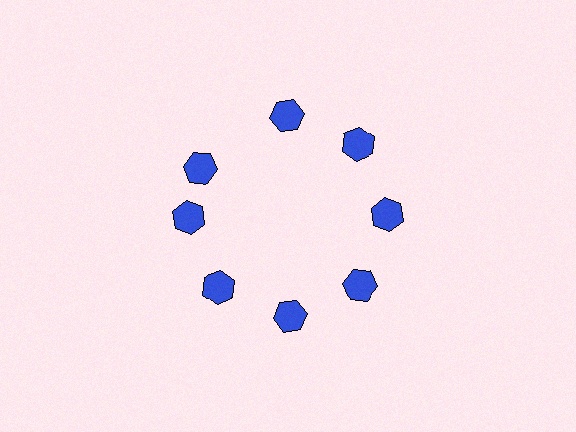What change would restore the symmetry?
The symmetry would be restored by rotating it back into even spacing with its neighbors so that all 8 hexagons sit at equal angles and equal distance from the center.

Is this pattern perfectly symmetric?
No. The 8 blue hexagons are arranged in a ring, but one element near the 10 o'clock position is rotated out of alignment along the ring, breaking the 8-fold rotational symmetry.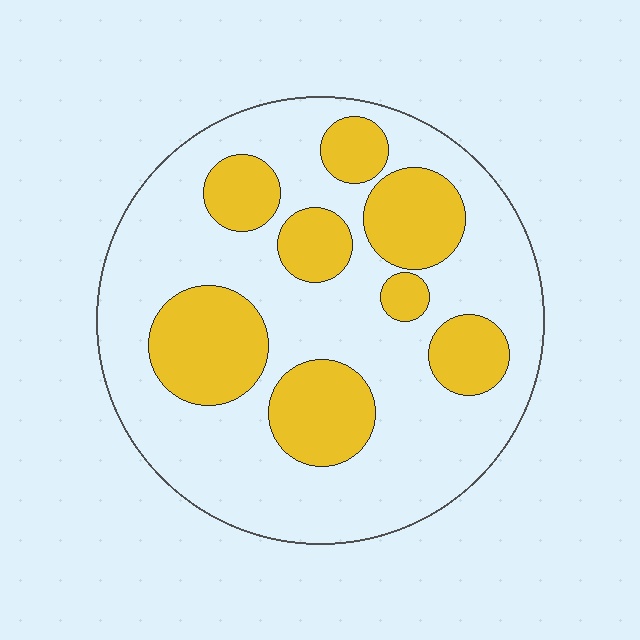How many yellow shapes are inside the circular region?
8.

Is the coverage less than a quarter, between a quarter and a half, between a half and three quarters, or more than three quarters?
Between a quarter and a half.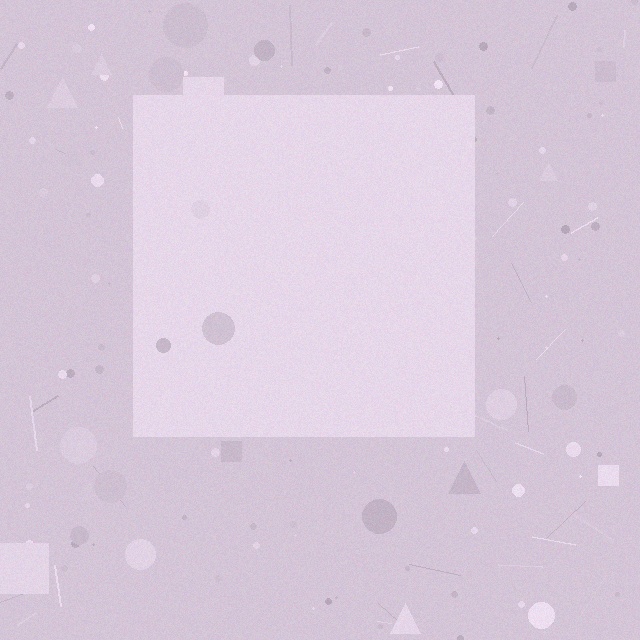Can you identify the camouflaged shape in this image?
The camouflaged shape is a square.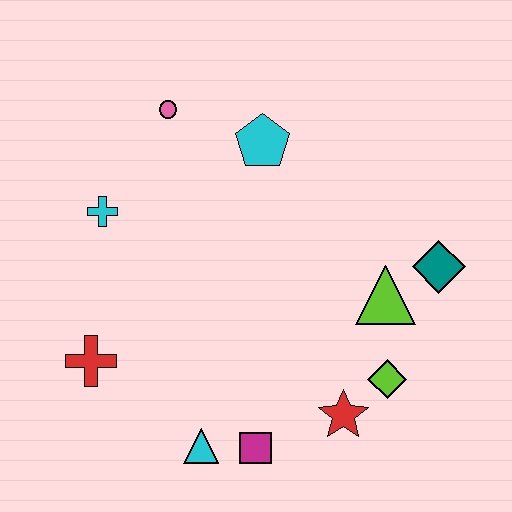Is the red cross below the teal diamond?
Yes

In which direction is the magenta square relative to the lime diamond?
The magenta square is to the left of the lime diamond.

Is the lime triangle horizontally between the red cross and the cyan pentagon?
No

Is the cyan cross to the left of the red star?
Yes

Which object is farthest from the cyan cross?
The teal diamond is farthest from the cyan cross.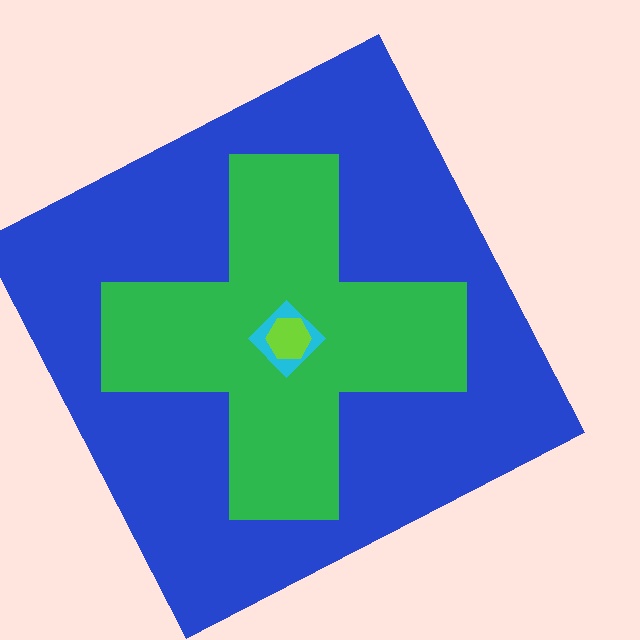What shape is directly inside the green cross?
The cyan diamond.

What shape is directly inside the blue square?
The green cross.